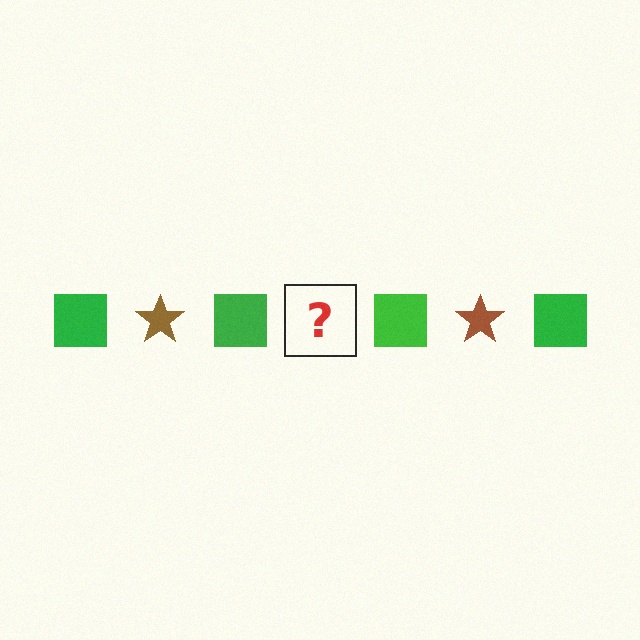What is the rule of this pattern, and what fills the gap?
The rule is that the pattern alternates between green square and brown star. The gap should be filled with a brown star.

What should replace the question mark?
The question mark should be replaced with a brown star.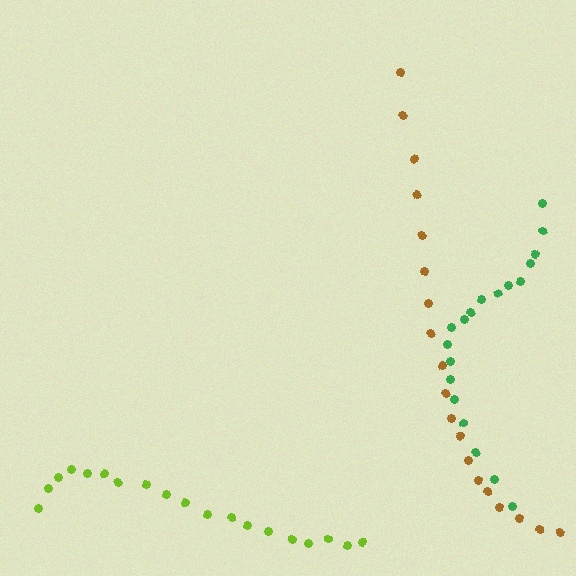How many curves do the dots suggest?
There are 3 distinct paths.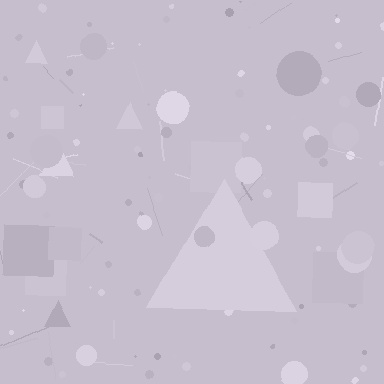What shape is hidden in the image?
A triangle is hidden in the image.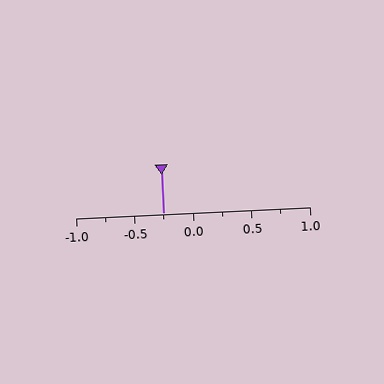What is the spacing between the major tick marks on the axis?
The major ticks are spaced 0.5 apart.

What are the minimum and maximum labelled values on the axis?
The axis runs from -1.0 to 1.0.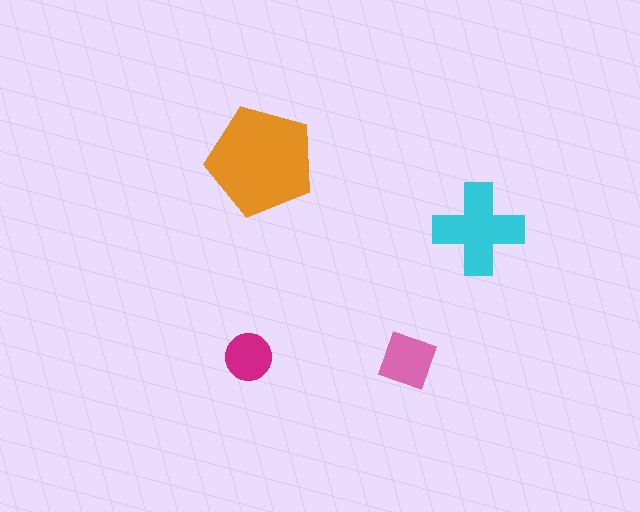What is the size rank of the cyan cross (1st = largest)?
2nd.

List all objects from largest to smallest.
The orange pentagon, the cyan cross, the pink square, the magenta circle.